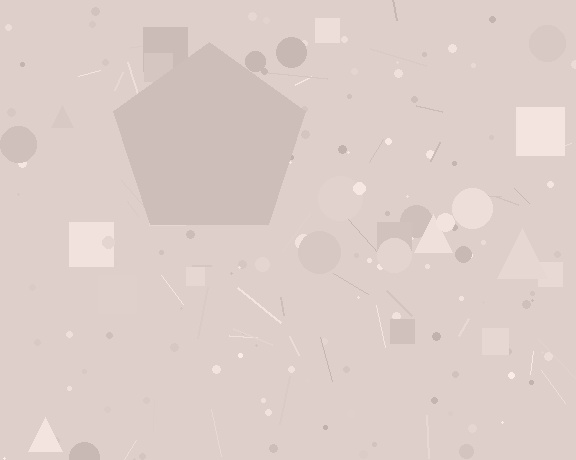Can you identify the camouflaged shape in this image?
The camouflaged shape is a pentagon.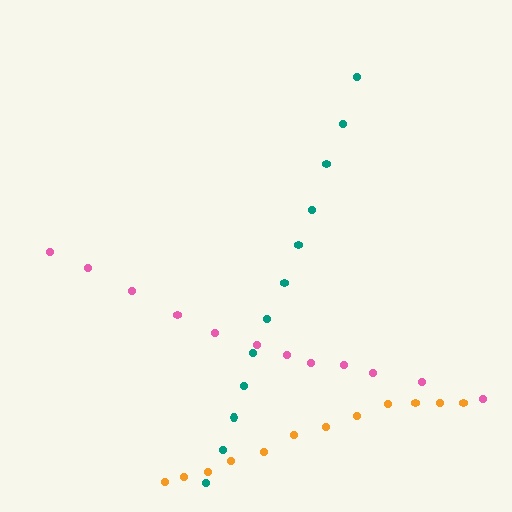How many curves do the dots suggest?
There are 3 distinct paths.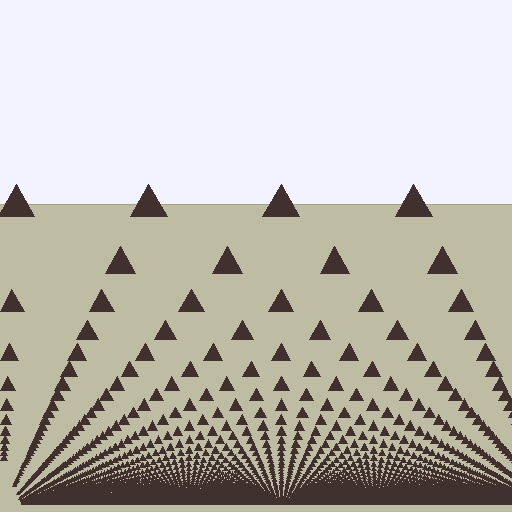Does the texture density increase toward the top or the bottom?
Density increases toward the bottom.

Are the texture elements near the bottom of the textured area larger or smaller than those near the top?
Smaller. The gradient is inverted — elements near the bottom are smaller and denser.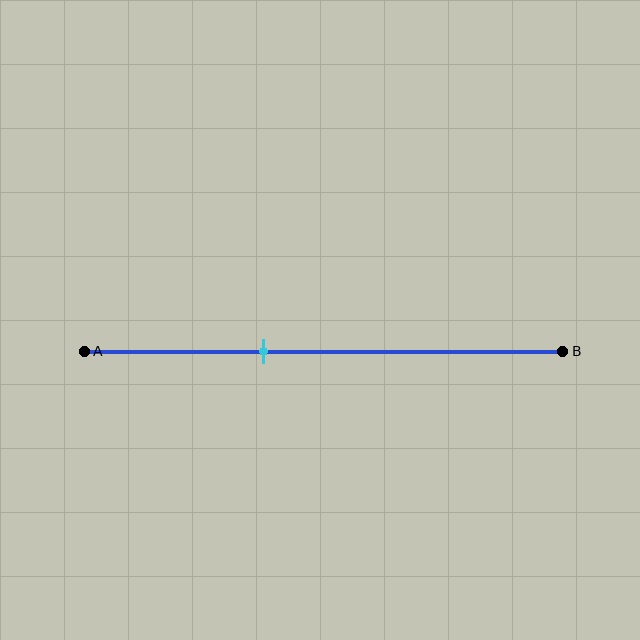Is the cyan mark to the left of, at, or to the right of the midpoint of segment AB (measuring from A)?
The cyan mark is to the left of the midpoint of segment AB.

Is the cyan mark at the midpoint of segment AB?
No, the mark is at about 35% from A, not at the 50% midpoint.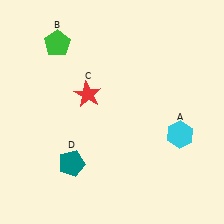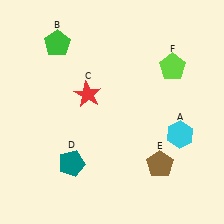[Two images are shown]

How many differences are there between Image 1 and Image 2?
There are 2 differences between the two images.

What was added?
A brown pentagon (E), a lime pentagon (F) were added in Image 2.